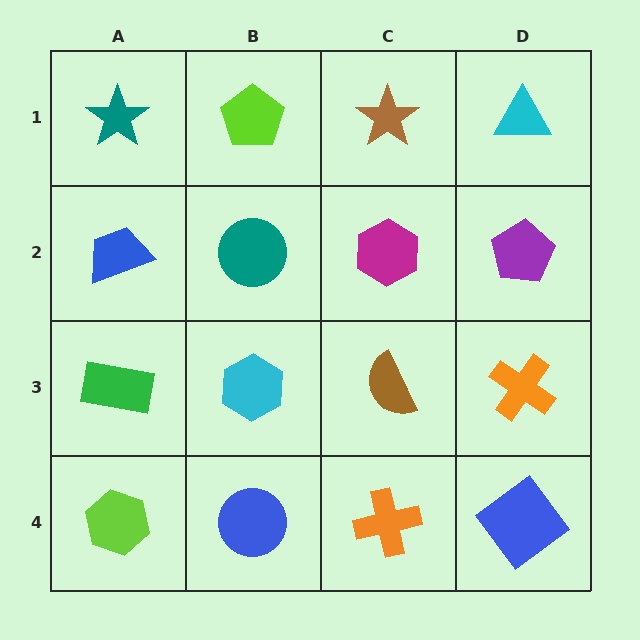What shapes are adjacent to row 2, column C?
A brown star (row 1, column C), a brown semicircle (row 3, column C), a teal circle (row 2, column B), a purple pentagon (row 2, column D).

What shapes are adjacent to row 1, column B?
A teal circle (row 2, column B), a teal star (row 1, column A), a brown star (row 1, column C).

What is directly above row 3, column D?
A purple pentagon.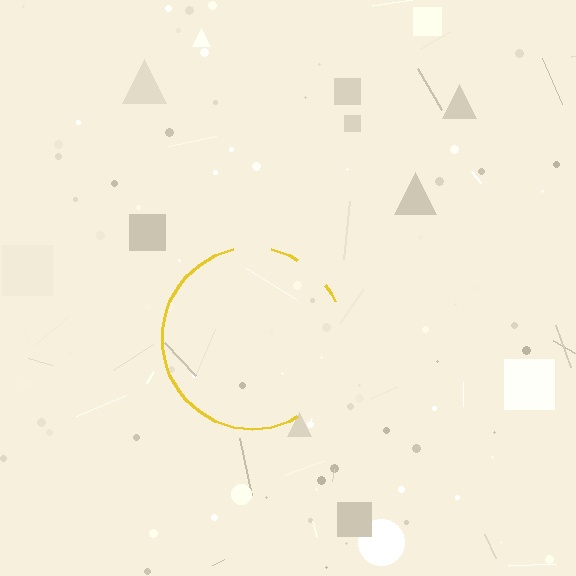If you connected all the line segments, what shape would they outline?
They would outline a circle.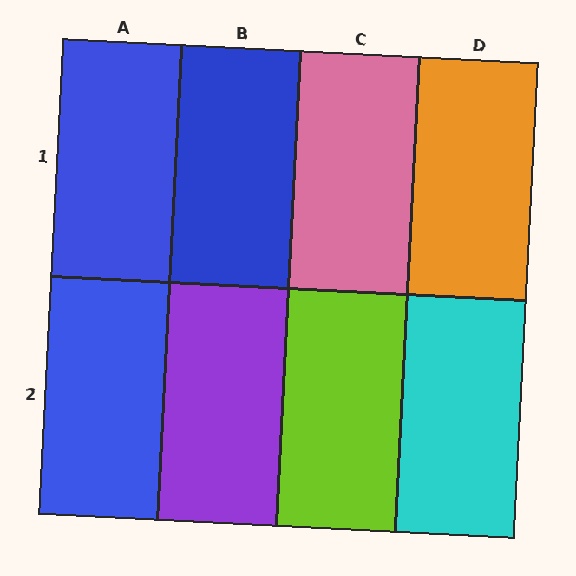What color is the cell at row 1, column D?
Orange.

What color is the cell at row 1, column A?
Blue.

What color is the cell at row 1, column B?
Blue.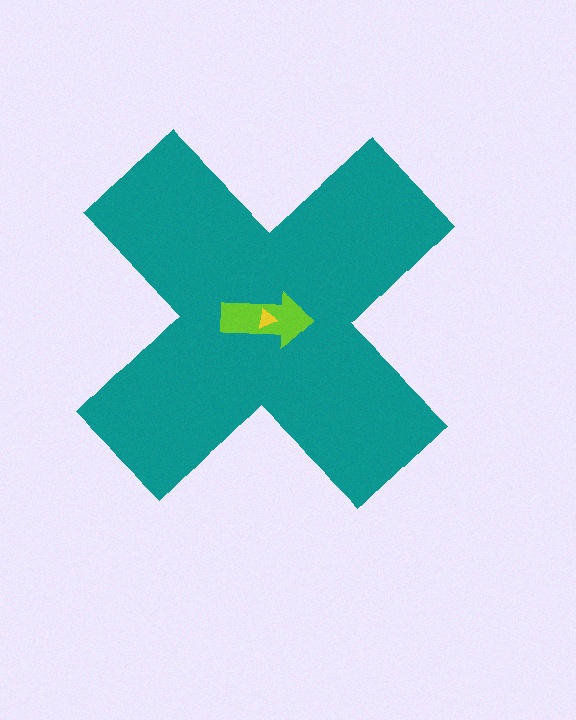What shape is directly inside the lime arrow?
The yellow triangle.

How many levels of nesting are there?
3.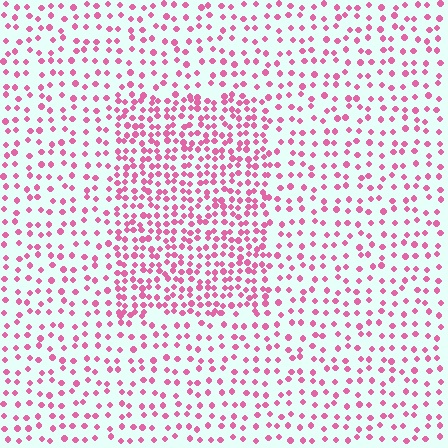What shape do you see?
I see a rectangle.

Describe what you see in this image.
The image contains small pink elements arranged at two different densities. A rectangle-shaped region is visible where the elements are more densely packed than the surrounding area.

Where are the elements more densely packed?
The elements are more densely packed inside the rectangle boundary.